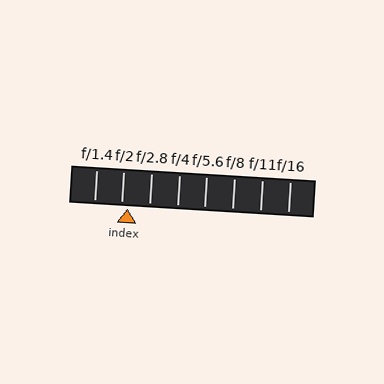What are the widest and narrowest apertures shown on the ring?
The widest aperture shown is f/1.4 and the narrowest is f/16.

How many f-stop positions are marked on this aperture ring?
There are 8 f-stop positions marked.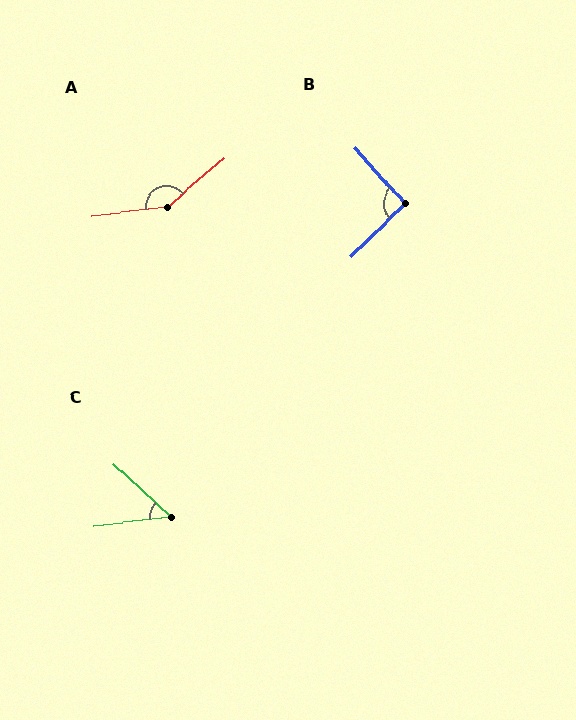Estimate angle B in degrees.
Approximately 93 degrees.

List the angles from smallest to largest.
C (49°), B (93°), A (147°).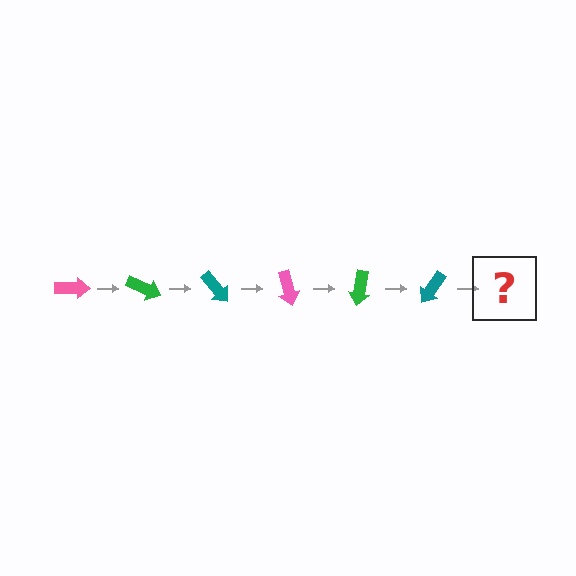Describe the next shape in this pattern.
It should be a pink arrow, rotated 150 degrees from the start.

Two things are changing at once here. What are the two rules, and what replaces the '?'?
The two rules are that it rotates 25 degrees each step and the color cycles through pink, green, and teal. The '?' should be a pink arrow, rotated 150 degrees from the start.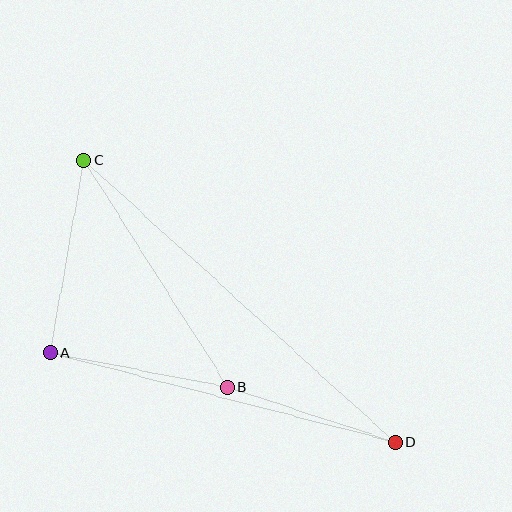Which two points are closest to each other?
Points B and D are closest to each other.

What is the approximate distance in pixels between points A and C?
The distance between A and C is approximately 195 pixels.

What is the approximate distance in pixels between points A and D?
The distance between A and D is approximately 356 pixels.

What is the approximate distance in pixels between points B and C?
The distance between B and C is approximately 268 pixels.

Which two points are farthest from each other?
Points C and D are farthest from each other.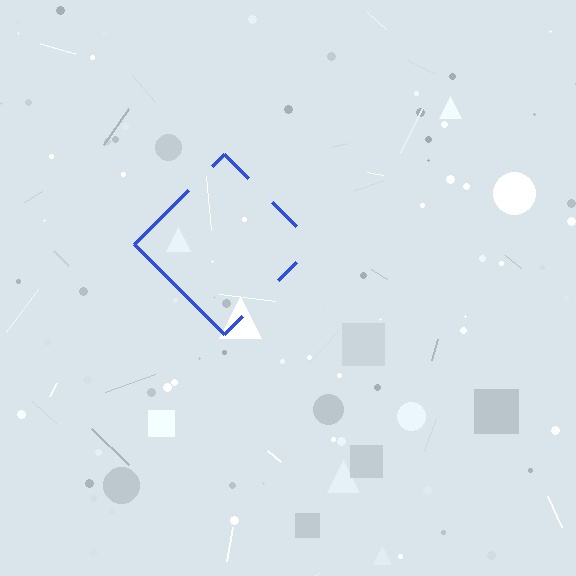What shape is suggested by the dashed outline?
The dashed outline suggests a diamond.